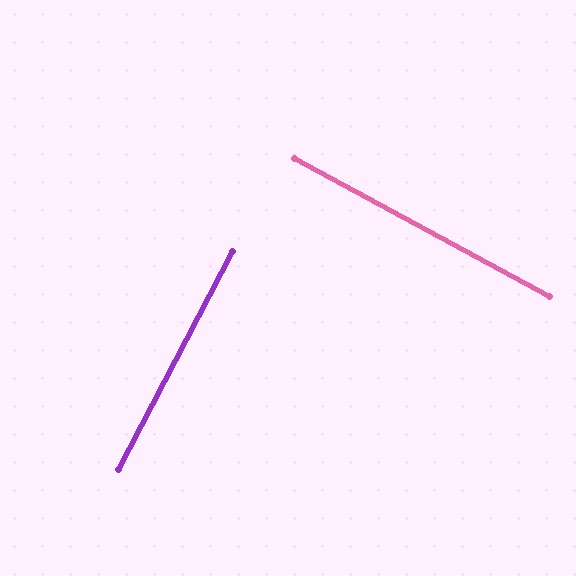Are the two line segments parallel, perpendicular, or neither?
Perpendicular — they meet at approximately 89°.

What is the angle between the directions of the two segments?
Approximately 89 degrees.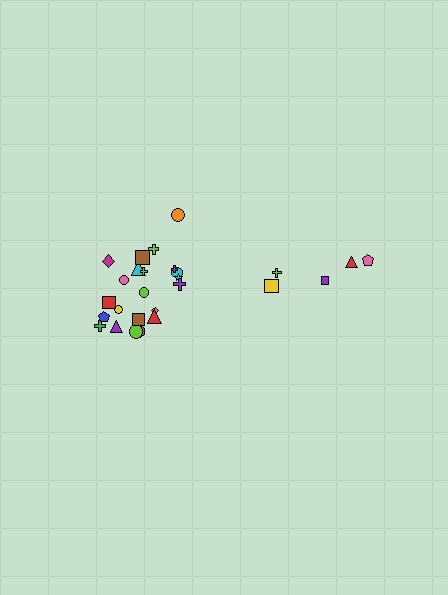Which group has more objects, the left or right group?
The left group.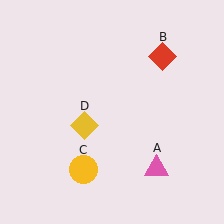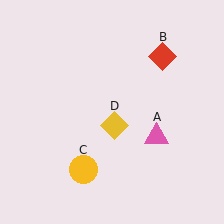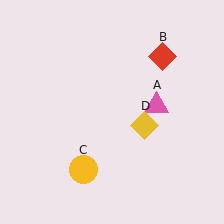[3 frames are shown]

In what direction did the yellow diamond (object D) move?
The yellow diamond (object D) moved right.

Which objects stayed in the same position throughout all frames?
Red diamond (object B) and yellow circle (object C) remained stationary.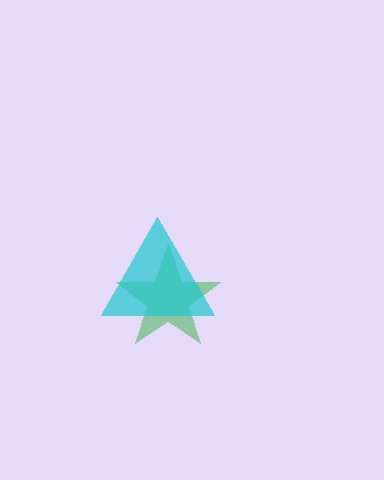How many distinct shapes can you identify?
There are 2 distinct shapes: a green star, a cyan triangle.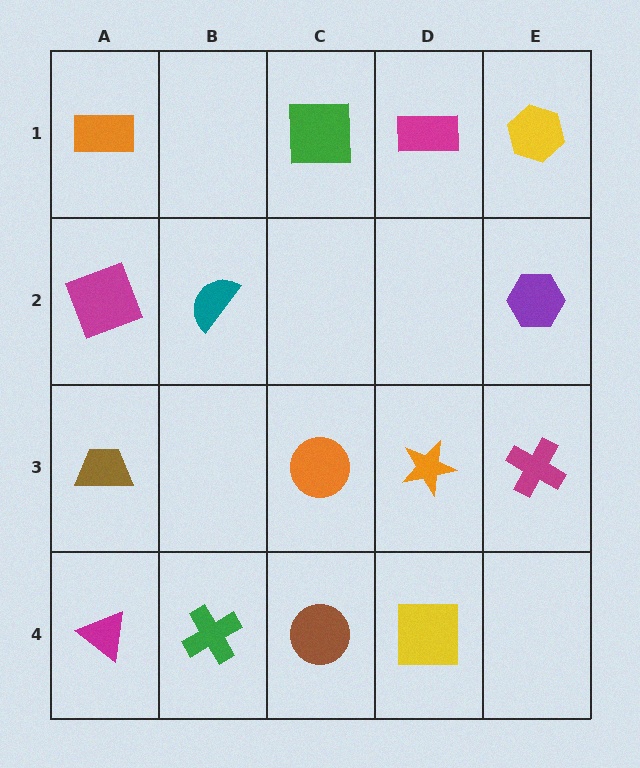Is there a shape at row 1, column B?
No, that cell is empty.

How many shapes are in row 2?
3 shapes.